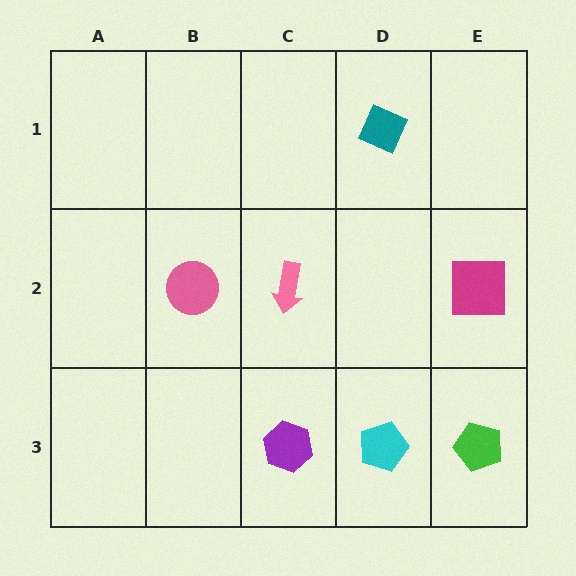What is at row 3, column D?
A cyan pentagon.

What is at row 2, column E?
A magenta square.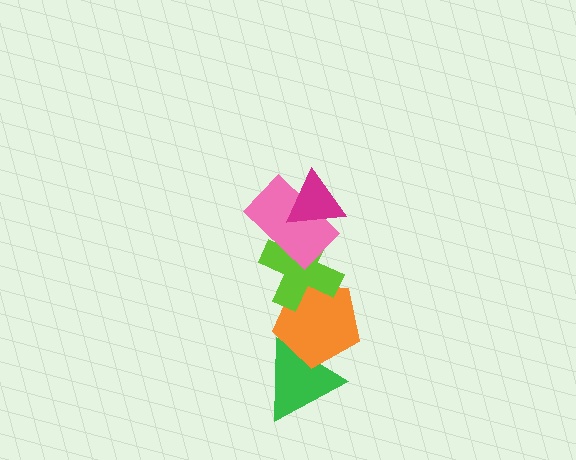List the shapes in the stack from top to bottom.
From top to bottom: the magenta triangle, the pink rectangle, the lime cross, the orange pentagon, the green triangle.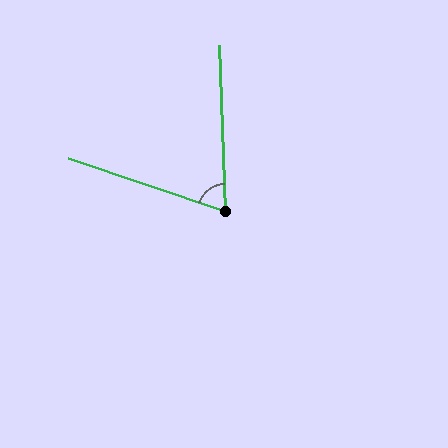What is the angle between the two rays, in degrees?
Approximately 69 degrees.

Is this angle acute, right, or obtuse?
It is acute.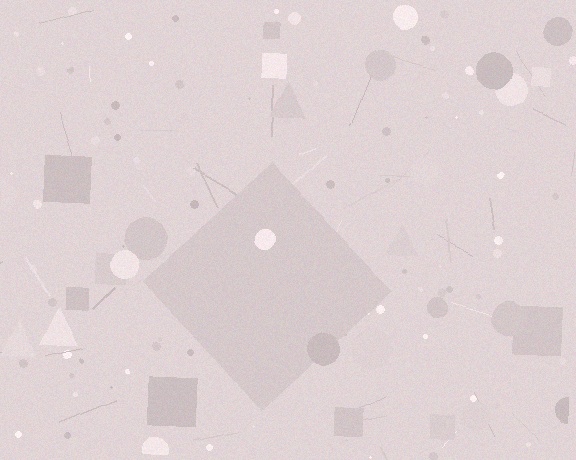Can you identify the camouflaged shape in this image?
The camouflaged shape is a diamond.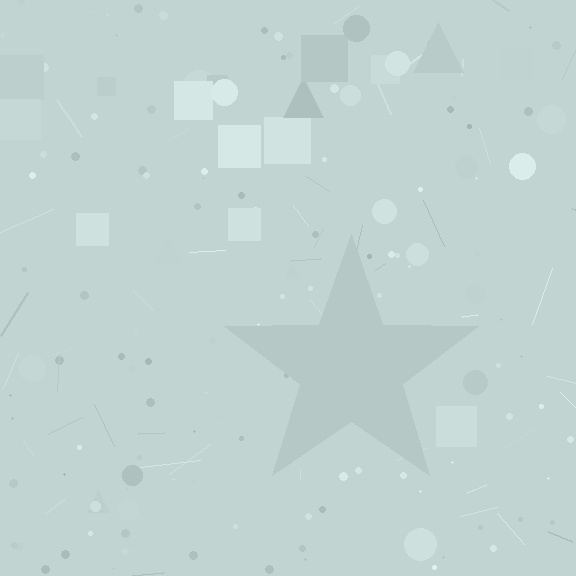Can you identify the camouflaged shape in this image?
The camouflaged shape is a star.